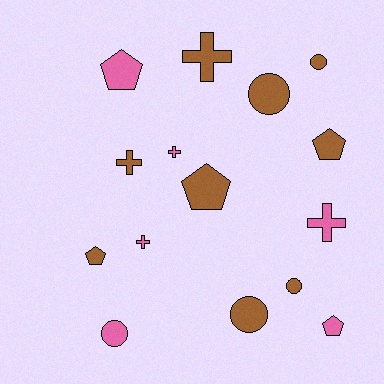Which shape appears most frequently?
Circle, with 5 objects.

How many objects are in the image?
There are 15 objects.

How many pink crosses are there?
There are 3 pink crosses.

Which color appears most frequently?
Brown, with 9 objects.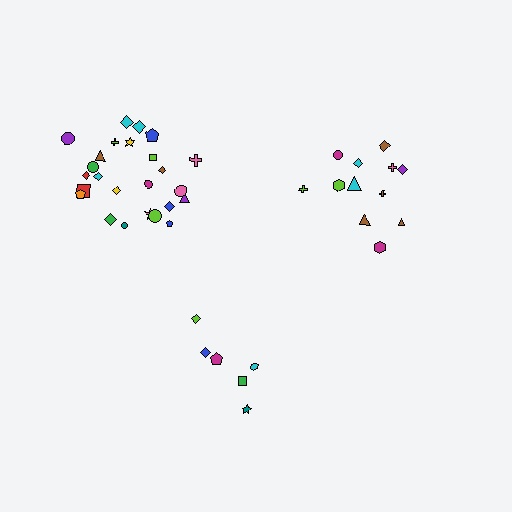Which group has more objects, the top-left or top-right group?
The top-left group.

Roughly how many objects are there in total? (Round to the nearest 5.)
Roughly 45 objects in total.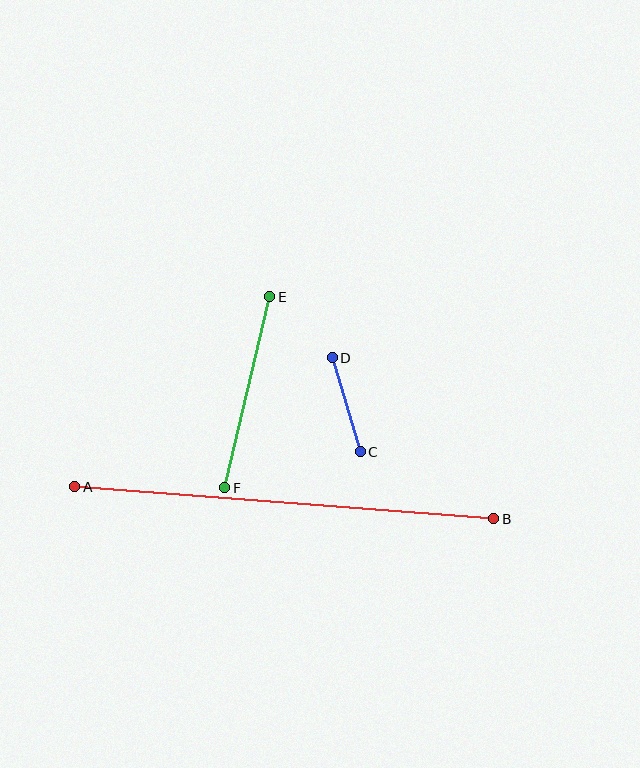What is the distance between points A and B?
The distance is approximately 420 pixels.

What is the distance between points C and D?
The distance is approximately 98 pixels.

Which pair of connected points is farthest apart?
Points A and B are farthest apart.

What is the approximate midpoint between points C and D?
The midpoint is at approximately (346, 405) pixels.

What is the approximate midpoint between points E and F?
The midpoint is at approximately (247, 392) pixels.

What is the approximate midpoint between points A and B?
The midpoint is at approximately (284, 503) pixels.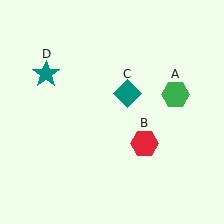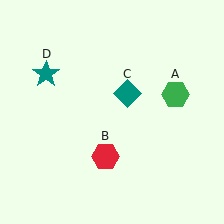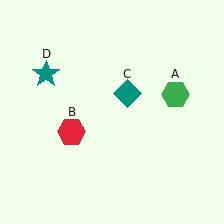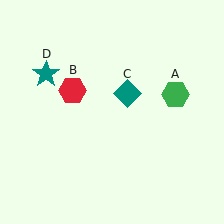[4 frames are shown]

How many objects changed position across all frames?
1 object changed position: red hexagon (object B).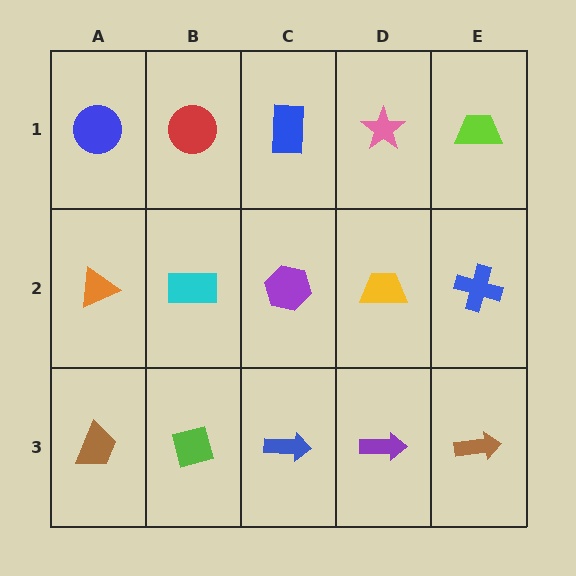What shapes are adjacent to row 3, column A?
An orange triangle (row 2, column A), a lime square (row 3, column B).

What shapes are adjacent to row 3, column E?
A blue cross (row 2, column E), a purple arrow (row 3, column D).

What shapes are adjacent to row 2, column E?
A lime trapezoid (row 1, column E), a brown arrow (row 3, column E), a yellow trapezoid (row 2, column D).